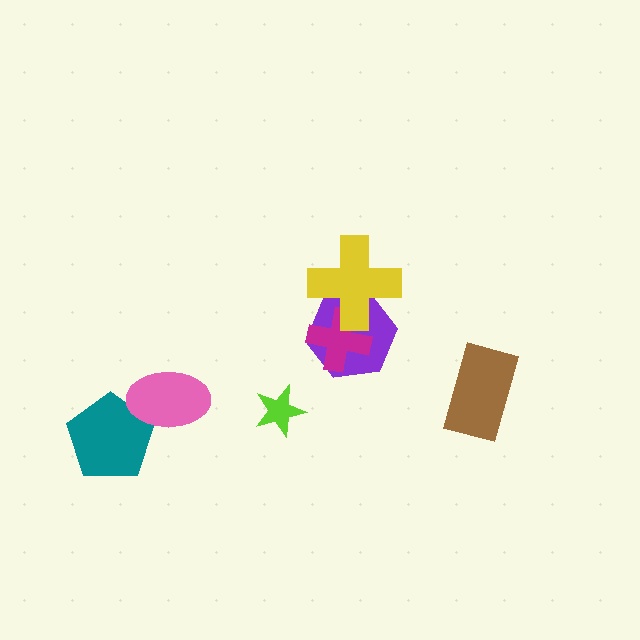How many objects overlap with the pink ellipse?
1 object overlaps with the pink ellipse.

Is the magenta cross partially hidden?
Yes, it is partially covered by another shape.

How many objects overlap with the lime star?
0 objects overlap with the lime star.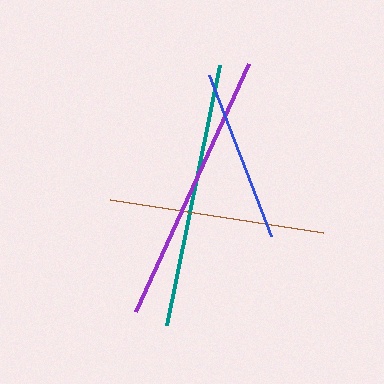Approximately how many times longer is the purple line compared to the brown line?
The purple line is approximately 1.3 times the length of the brown line.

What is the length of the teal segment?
The teal segment is approximately 265 pixels long.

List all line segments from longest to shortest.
From longest to shortest: purple, teal, brown, blue.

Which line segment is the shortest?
The blue line is the shortest at approximately 172 pixels.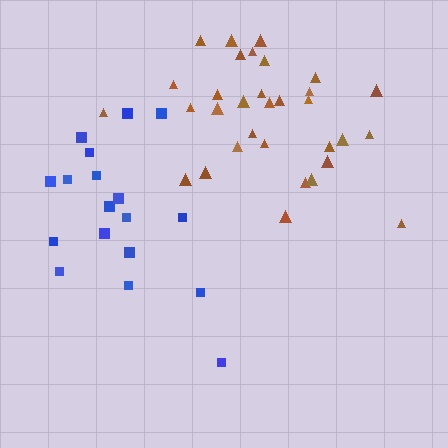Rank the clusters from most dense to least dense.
brown, blue.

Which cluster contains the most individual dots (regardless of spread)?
Brown (32).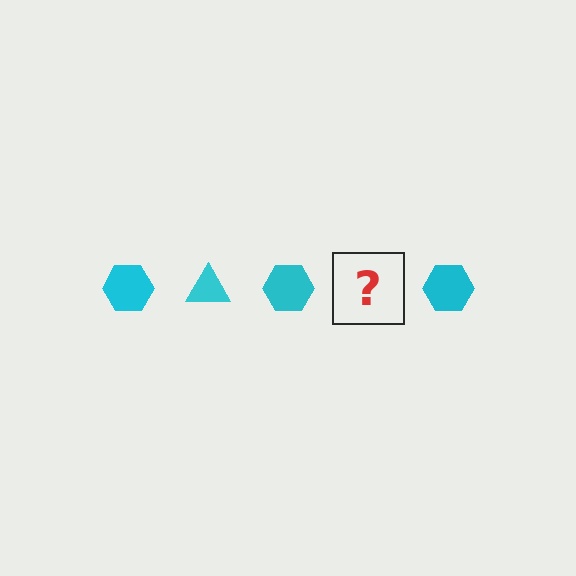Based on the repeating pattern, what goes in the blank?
The blank should be a cyan triangle.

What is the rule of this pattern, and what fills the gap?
The rule is that the pattern cycles through hexagon, triangle shapes in cyan. The gap should be filled with a cyan triangle.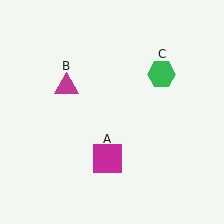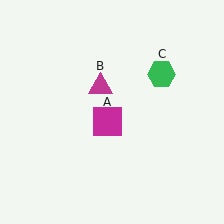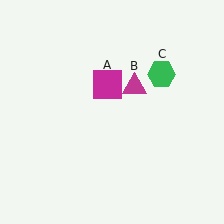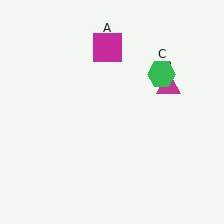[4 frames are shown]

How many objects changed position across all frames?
2 objects changed position: magenta square (object A), magenta triangle (object B).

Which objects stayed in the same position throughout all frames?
Green hexagon (object C) remained stationary.